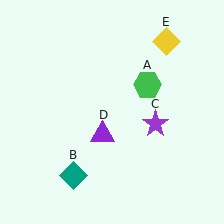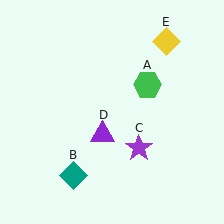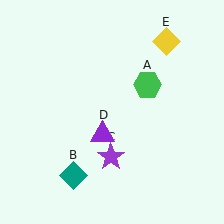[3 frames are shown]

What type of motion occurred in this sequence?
The purple star (object C) rotated clockwise around the center of the scene.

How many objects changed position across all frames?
1 object changed position: purple star (object C).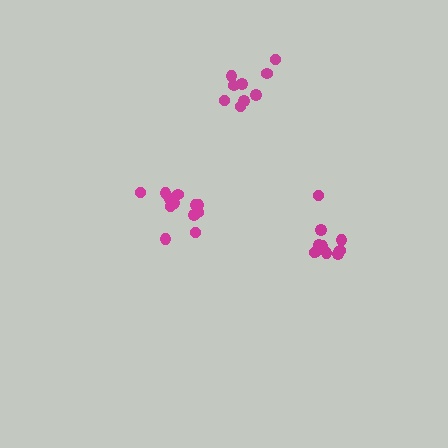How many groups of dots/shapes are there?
There are 3 groups.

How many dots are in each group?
Group 1: 10 dots, Group 2: 12 dots, Group 3: 9 dots (31 total).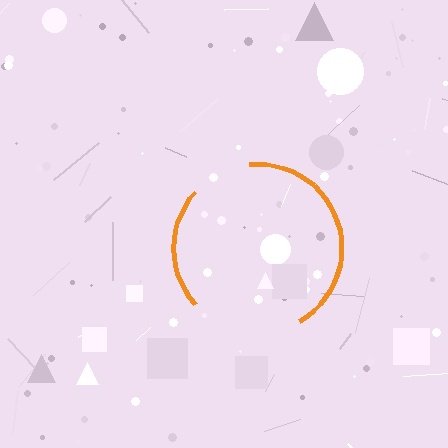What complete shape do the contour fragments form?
The contour fragments form a circle.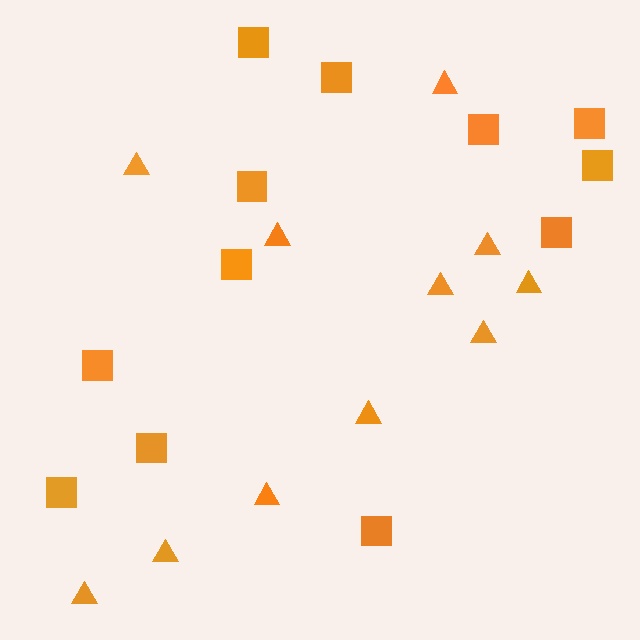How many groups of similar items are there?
There are 2 groups: one group of triangles (11) and one group of squares (12).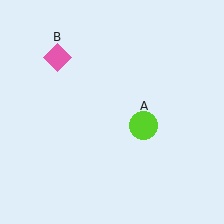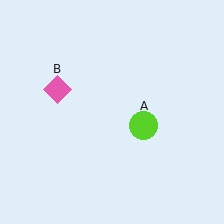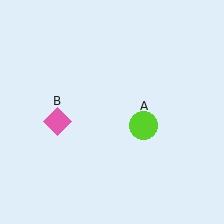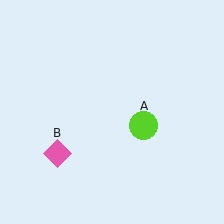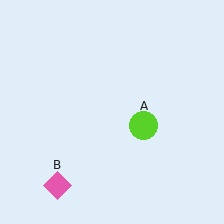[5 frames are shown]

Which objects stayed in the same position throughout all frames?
Lime circle (object A) remained stationary.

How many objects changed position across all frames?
1 object changed position: pink diamond (object B).